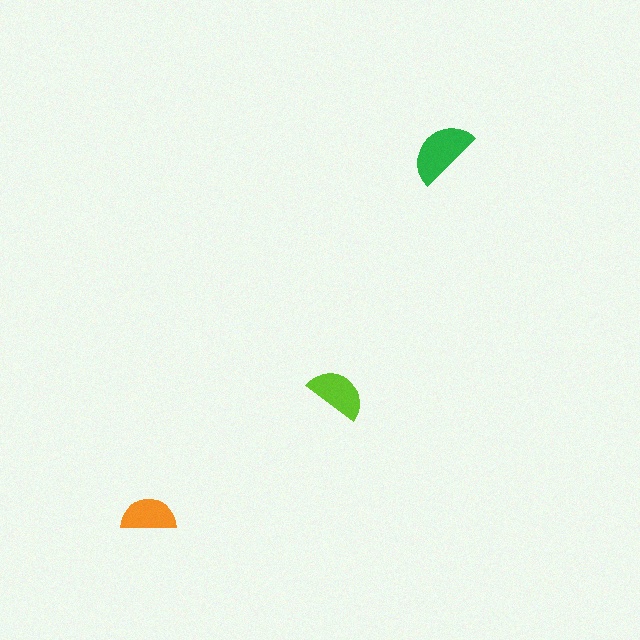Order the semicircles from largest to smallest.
the green one, the lime one, the orange one.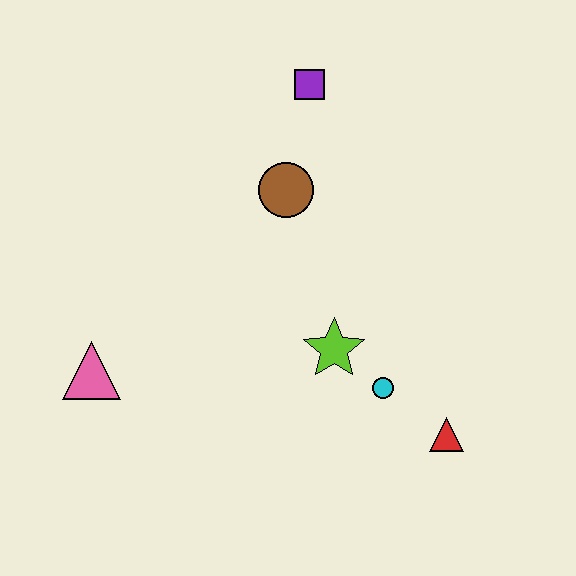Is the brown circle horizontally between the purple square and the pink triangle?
Yes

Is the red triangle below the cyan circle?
Yes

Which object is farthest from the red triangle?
The purple square is farthest from the red triangle.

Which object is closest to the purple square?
The brown circle is closest to the purple square.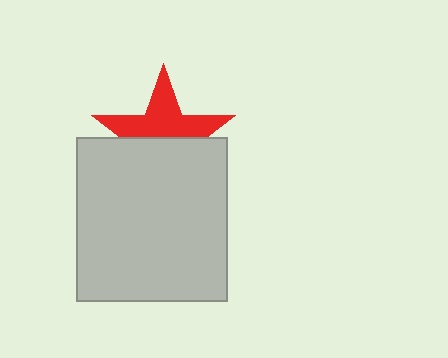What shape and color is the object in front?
The object in front is a light gray rectangle.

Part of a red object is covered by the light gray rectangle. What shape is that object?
It is a star.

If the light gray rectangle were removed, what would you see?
You would see the complete red star.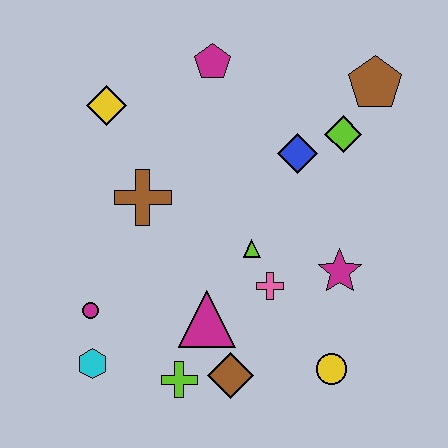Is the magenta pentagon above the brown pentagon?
Yes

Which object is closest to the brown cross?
The yellow diamond is closest to the brown cross.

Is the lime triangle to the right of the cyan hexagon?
Yes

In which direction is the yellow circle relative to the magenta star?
The yellow circle is below the magenta star.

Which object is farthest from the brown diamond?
The brown pentagon is farthest from the brown diamond.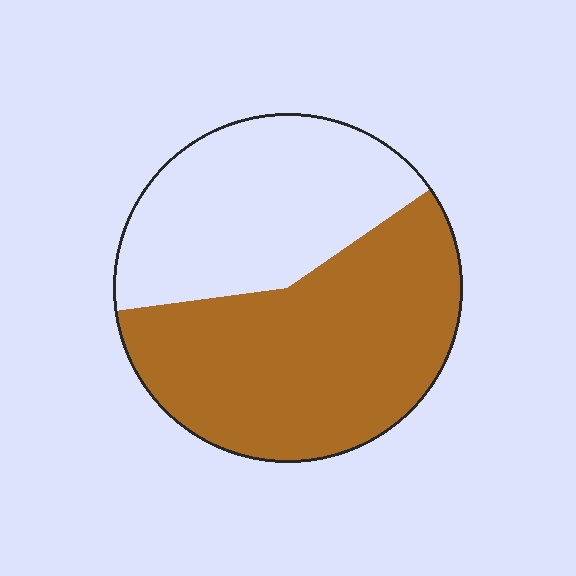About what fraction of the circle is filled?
About three fifths (3/5).